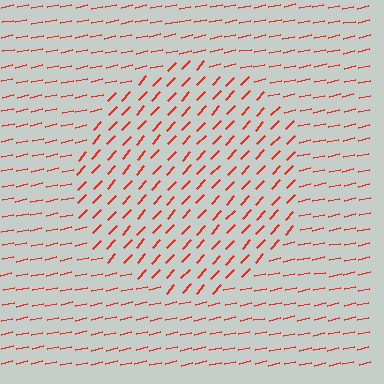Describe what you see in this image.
The image is filled with small red line segments. A circle region in the image has lines oriented differently from the surrounding lines, creating a visible texture boundary.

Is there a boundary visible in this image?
Yes, there is a texture boundary formed by a change in line orientation.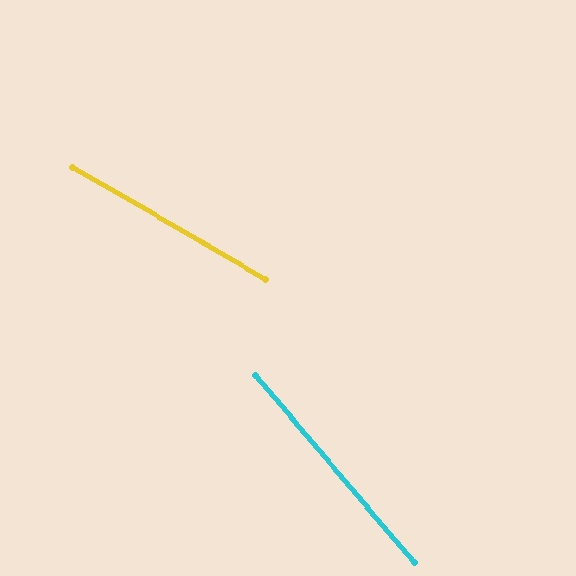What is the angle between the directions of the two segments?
Approximately 20 degrees.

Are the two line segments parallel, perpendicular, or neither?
Neither parallel nor perpendicular — they differ by about 20°.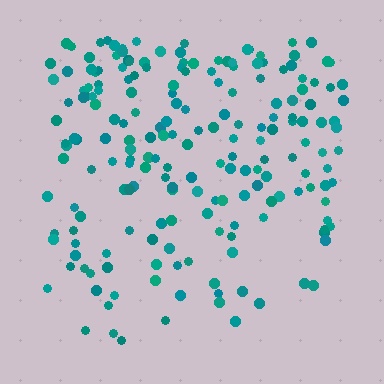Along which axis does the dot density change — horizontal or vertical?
Vertical.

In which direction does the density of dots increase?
From bottom to top, with the top side densest.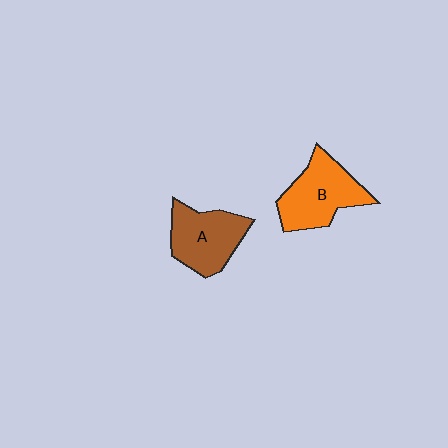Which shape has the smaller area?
Shape A (brown).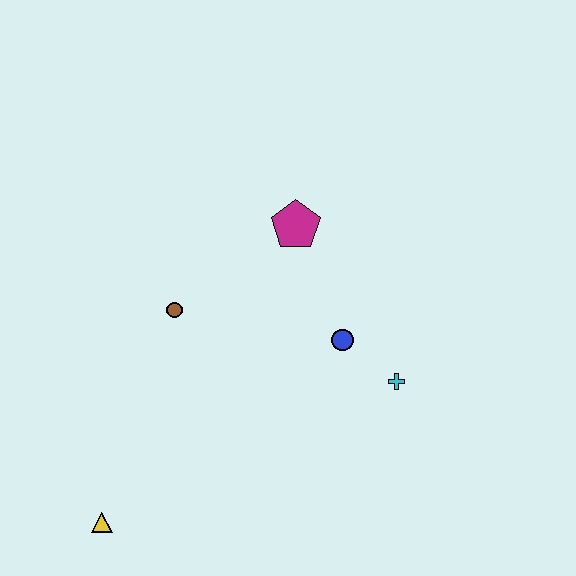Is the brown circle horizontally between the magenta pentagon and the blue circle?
No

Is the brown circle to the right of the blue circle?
No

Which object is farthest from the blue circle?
The yellow triangle is farthest from the blue circle.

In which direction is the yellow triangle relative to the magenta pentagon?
The yellow triangle is below the magenta pentagon.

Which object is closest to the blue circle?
The cyan cross is closest to the blue circle.